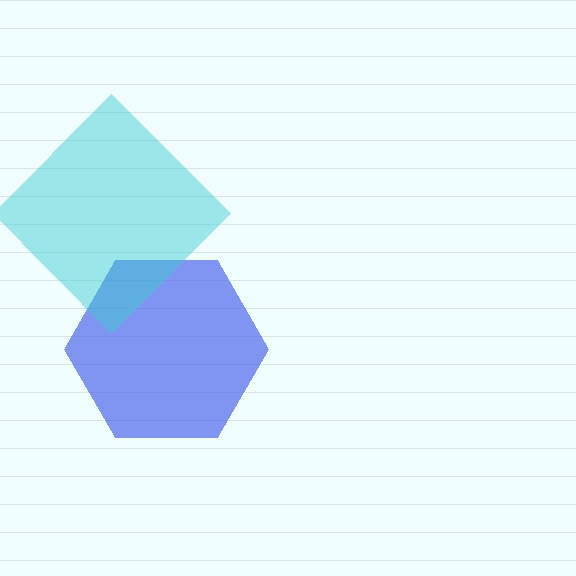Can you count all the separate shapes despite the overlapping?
Yes, there are 2 separate shapes.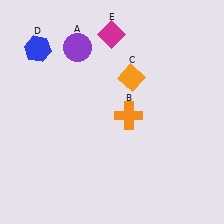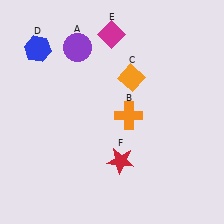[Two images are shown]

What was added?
A red star (F) was added in Image 2.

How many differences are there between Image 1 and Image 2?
There is 1 difference between the two images.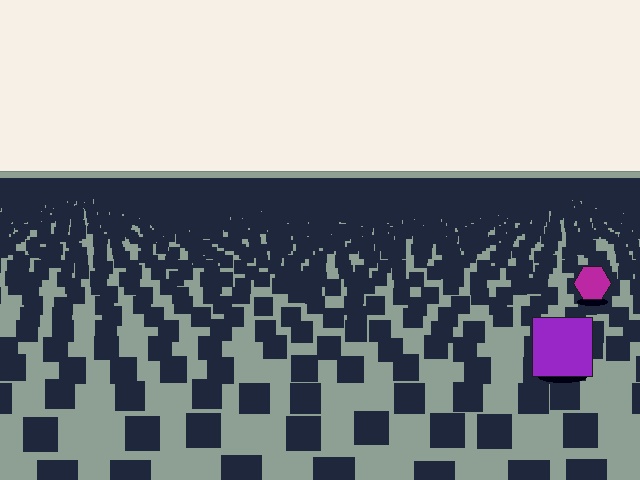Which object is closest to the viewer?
The purple square is closest. The texture marks near it are larger and more spread out.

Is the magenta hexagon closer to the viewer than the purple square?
No. The purple square is closer — you can tell from the texture gradient: the ground texture is coarser near it.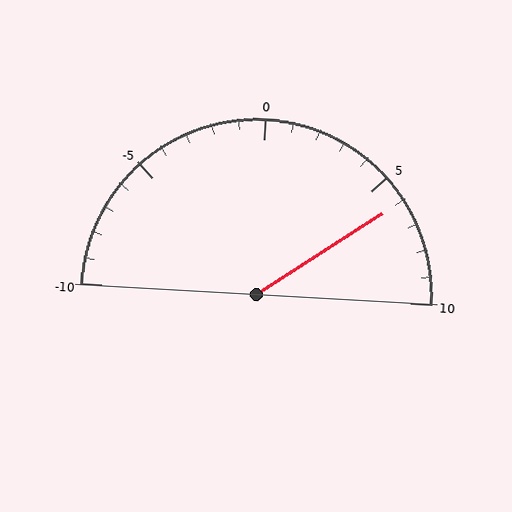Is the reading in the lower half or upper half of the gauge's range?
The reading is in the upper half of the range (-10 to 10).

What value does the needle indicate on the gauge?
The needle indicates approximately 6.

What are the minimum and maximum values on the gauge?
The gauge ranges from -10 to 10.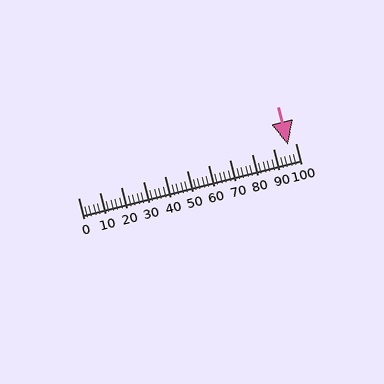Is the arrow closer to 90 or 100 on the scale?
The arrow is closer to 100.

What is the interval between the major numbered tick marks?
The major tick marks are spaced 10 units apart.